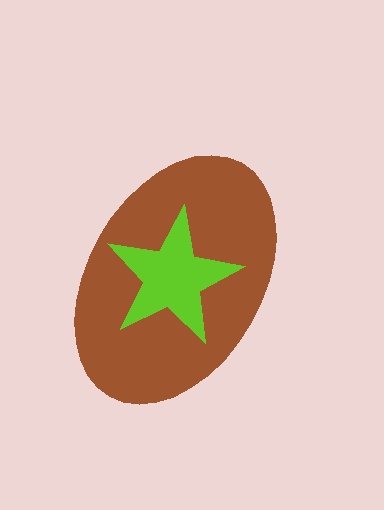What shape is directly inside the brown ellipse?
The lime star.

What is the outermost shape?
The brown ellipse.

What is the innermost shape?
The lime star.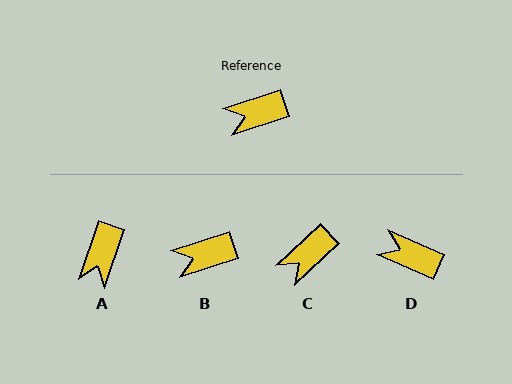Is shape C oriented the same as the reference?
No, it is off by about 26 degrees.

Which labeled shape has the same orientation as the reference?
B.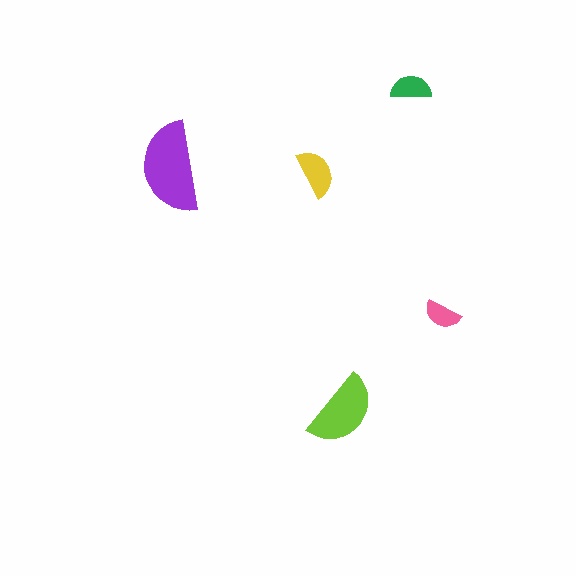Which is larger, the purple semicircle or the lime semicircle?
The purple one.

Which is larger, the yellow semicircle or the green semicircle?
The yellow one.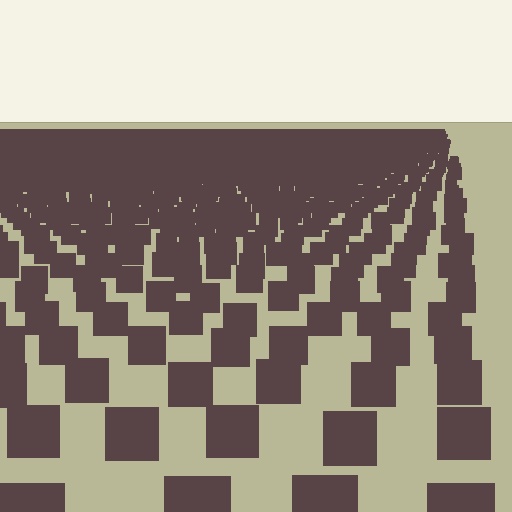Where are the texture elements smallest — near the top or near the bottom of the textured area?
Near the top.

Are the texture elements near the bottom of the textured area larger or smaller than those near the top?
Larger. Near the bottom, elements are closer to the viewer and appear at a bigger on-screen size.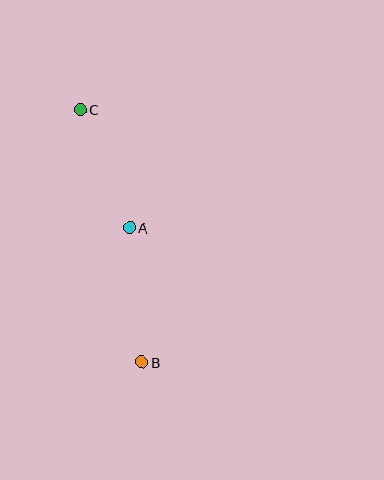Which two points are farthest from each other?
Points B and C are farthest from each other.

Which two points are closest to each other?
Points A and C are closest to each other.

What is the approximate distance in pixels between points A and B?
The distance between A and B is approximately 135 pixels.